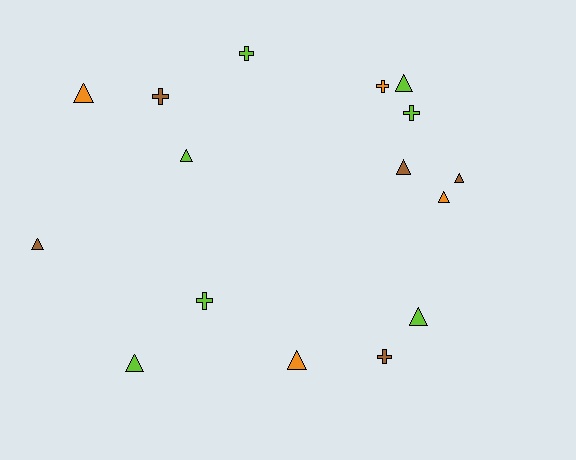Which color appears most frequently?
Lime, with 7 objects.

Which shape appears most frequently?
Triangle, with 10 objects.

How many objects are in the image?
There are 16 objects.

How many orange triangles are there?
There are 3 orange triangles.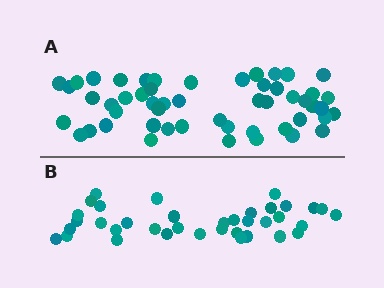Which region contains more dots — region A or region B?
Region A (the top region) has more dots.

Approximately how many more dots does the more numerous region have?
Region A has approximately 15 more dots than region B.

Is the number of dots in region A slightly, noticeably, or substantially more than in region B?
Region A has noticeably more, but not dramatically so. The ratio is roughly 1.4 to 1.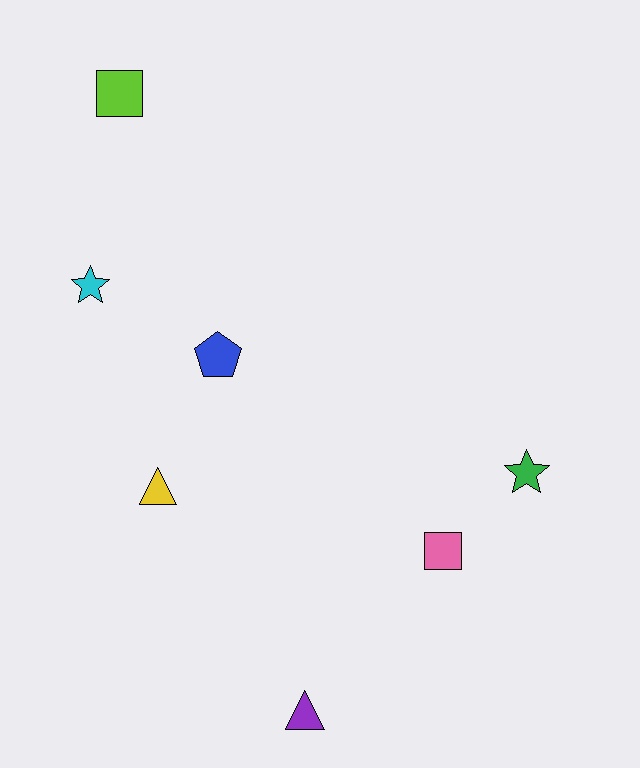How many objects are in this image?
There are 7 objects.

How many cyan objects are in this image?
There is 1 cyan object.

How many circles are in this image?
There are no circles.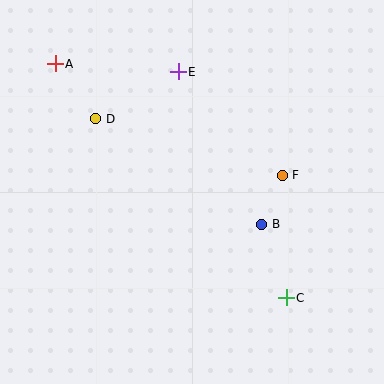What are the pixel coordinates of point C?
Point C is at (286, 298).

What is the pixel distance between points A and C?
The distance between A and C is 329 pixels.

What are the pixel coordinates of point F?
Point F is at (282, 175).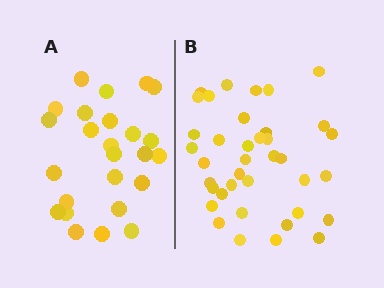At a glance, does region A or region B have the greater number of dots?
Region B (the right region) has more dots.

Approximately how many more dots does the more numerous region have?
Region B has approximately 15 more dots than region A.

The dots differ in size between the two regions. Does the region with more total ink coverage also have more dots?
No. Region A has more total ink coverage because its dots are larger, but region B actually contains more individual dots. Total area can be misleading — the number of items is what matters here.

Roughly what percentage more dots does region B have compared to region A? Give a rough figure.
About 50% more.